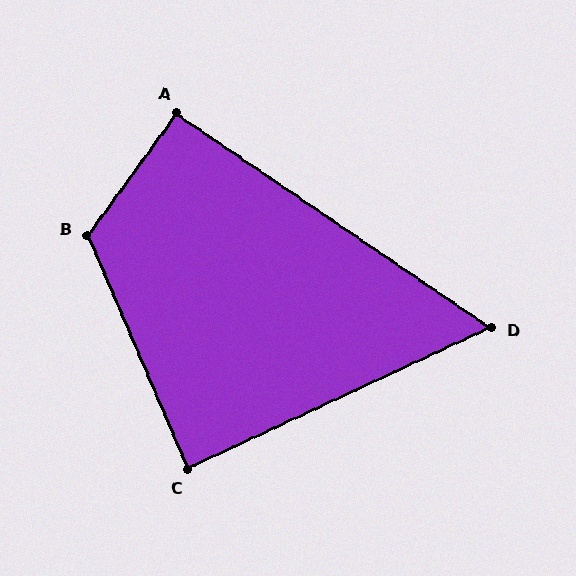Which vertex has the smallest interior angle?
D, at approximately 59 degrees.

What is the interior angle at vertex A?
Approximately 92 degrees (approximately right).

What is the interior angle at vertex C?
Approximately 88 degrees (approximately right).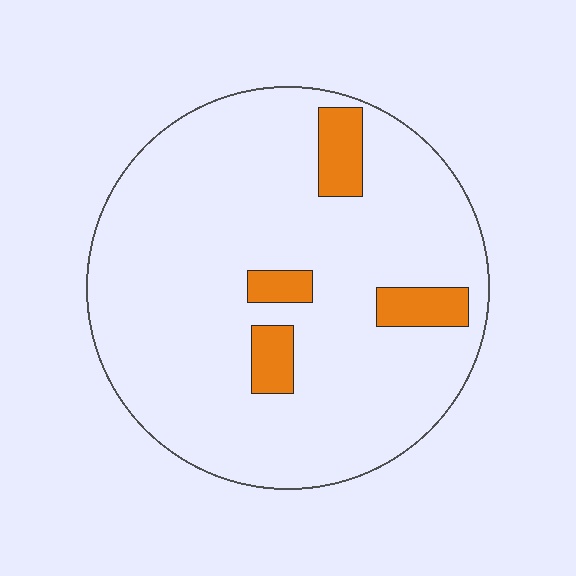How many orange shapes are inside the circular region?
4.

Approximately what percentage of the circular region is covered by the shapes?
Approximately 10%.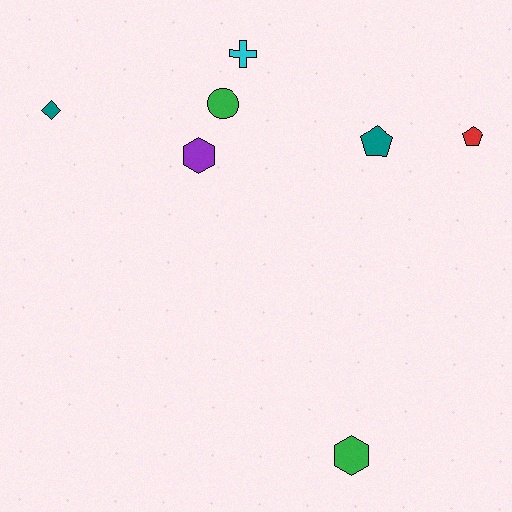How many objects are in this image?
There are 7 objects.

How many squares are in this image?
There are no squares.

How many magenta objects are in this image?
There are no magenta objects.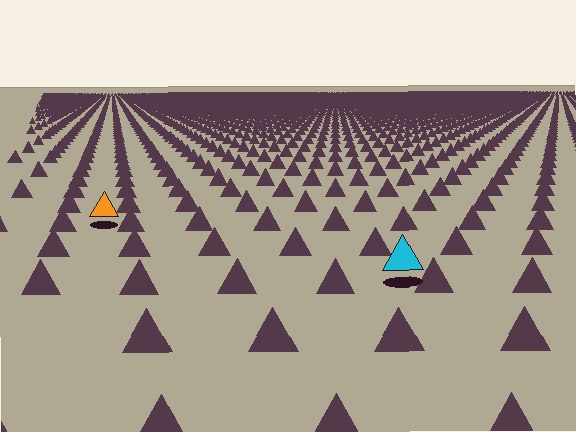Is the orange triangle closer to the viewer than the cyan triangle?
No. The cyan triangle is closer — you can tell from the texture gradient: the ground texture is coarser near it.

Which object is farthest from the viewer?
The orange triangle is farthest from the viewer. It appears smaller and the ground texture around it is denser.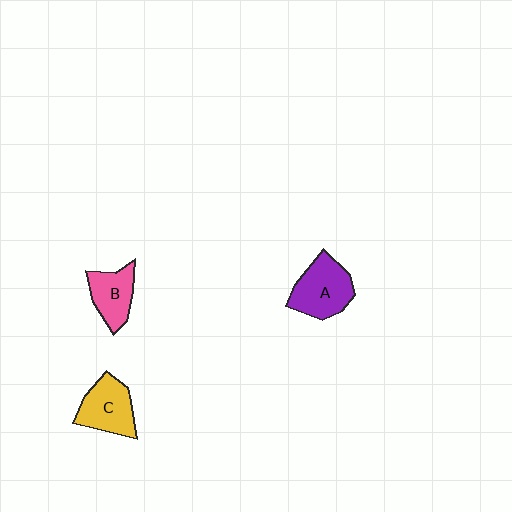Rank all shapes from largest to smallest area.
From largest to smallest: A (purple), C (yellow), B (pink).